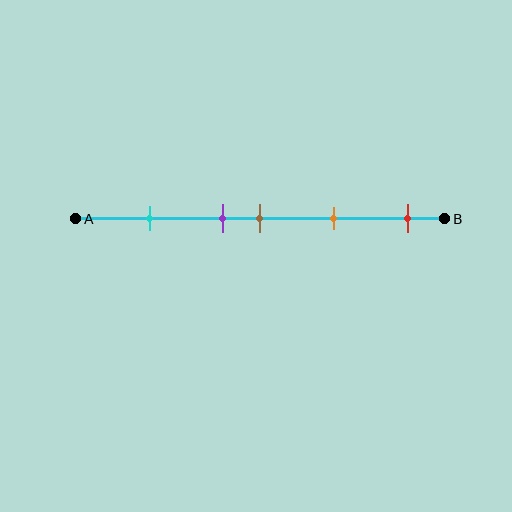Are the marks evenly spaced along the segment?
No, the marks are not evenly spaced.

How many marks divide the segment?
There are 5 marks dividing the segment.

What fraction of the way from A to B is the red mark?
The red mark is approximately 90% (0.9) of the way from A to B.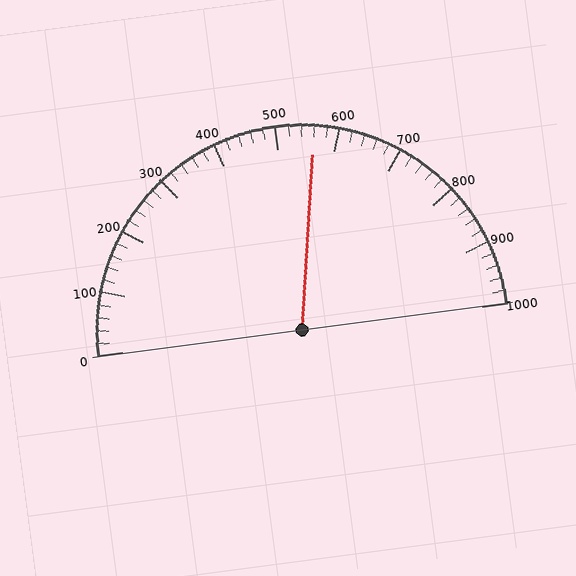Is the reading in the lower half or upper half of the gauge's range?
The reading is in the upper half of the range (0 to 1000).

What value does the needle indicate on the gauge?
The needle indicates approximately 560.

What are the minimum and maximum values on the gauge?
The gauge ranges from 0 to 1000.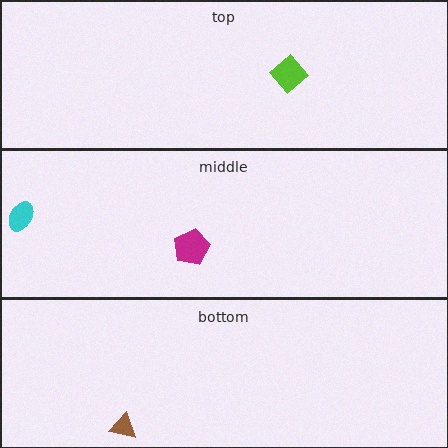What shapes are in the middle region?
The cyan ellipse, the magenta pentagon.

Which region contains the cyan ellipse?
The middle region.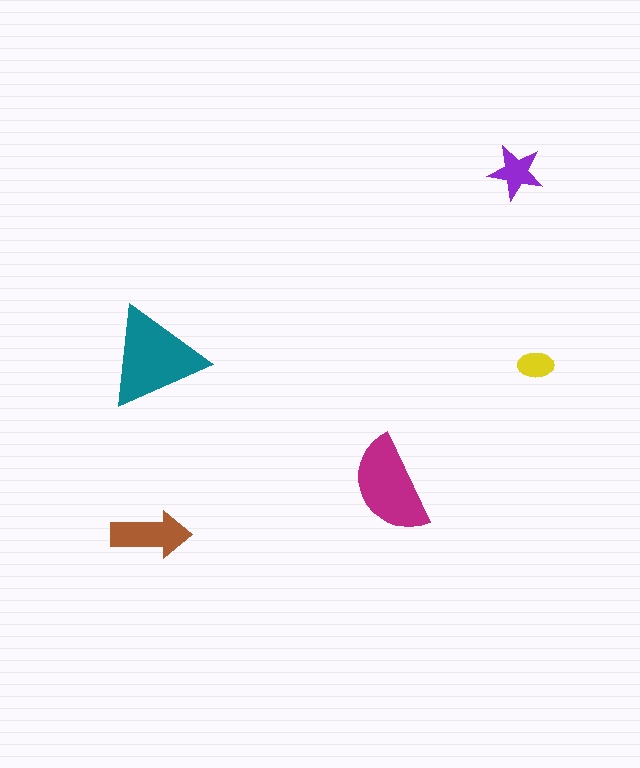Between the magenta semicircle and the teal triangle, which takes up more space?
The teal triangle.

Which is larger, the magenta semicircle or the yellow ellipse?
The magenta semicircle.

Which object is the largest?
The teal triangle.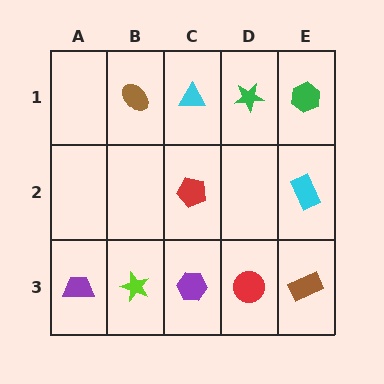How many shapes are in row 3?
5 shapes.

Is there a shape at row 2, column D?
No, that cell is empty.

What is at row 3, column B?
A lime star.